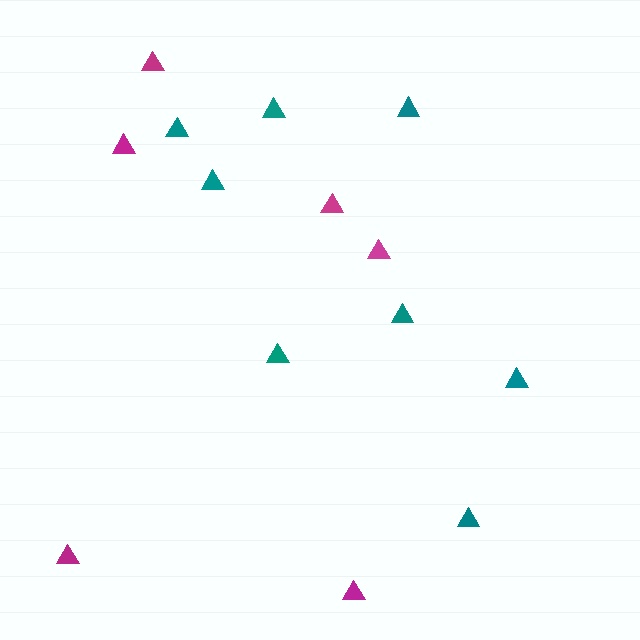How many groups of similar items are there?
There are 2 groups: one group of magenta triangles (6) and one group of teal triangles (8).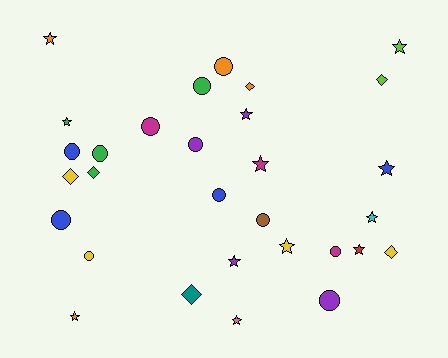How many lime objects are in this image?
There are 2 lime objects.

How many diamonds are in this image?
There are 6 diamonds.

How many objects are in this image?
There are 30 objects.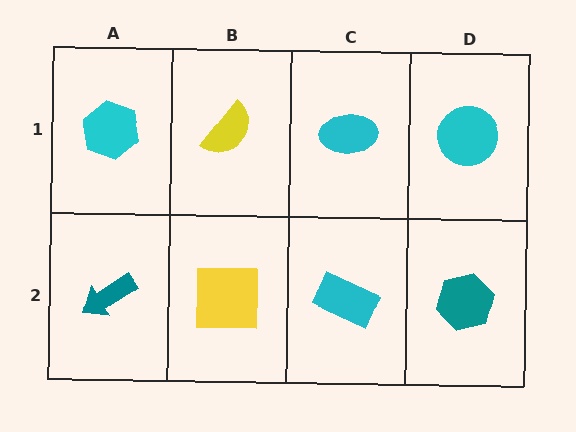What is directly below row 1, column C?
A cyan rectangle.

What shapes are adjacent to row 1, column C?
A cyan rectangle (row 2, column C), a yellow semicircle (row 1, column B), a cyan circle (row 1, column D).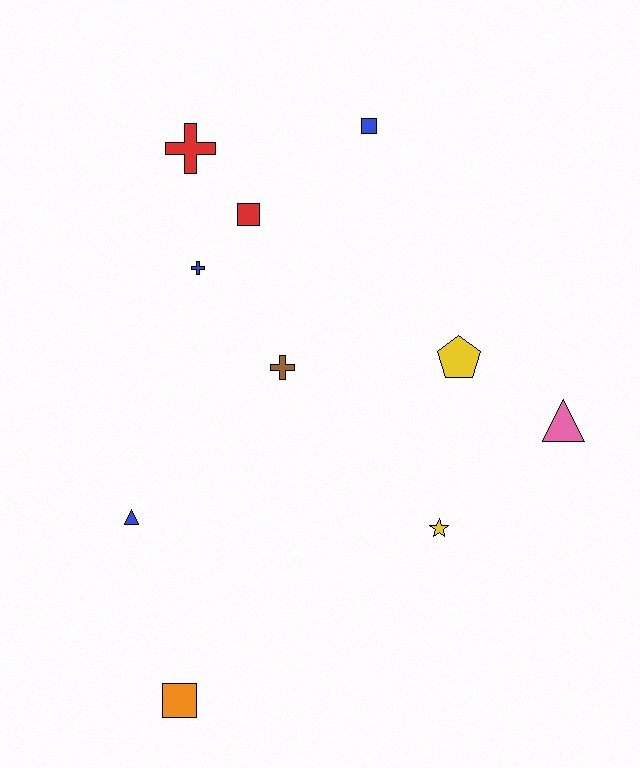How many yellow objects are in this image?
There are 2 yellow objects.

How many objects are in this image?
There are 10 objects.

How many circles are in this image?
There are no circles.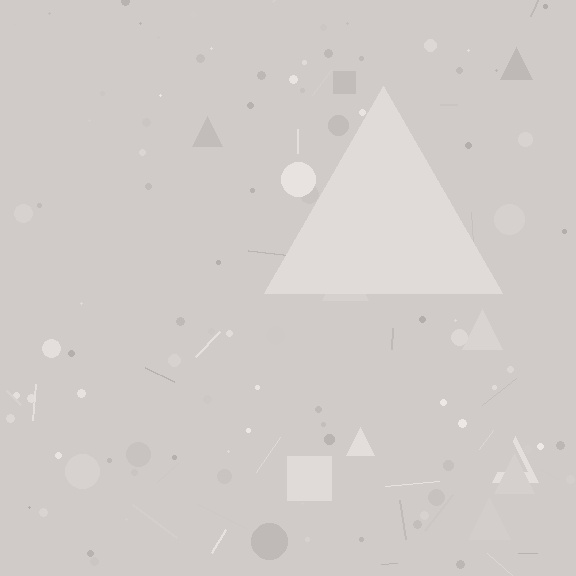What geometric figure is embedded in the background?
A triangle is embedded in the background.